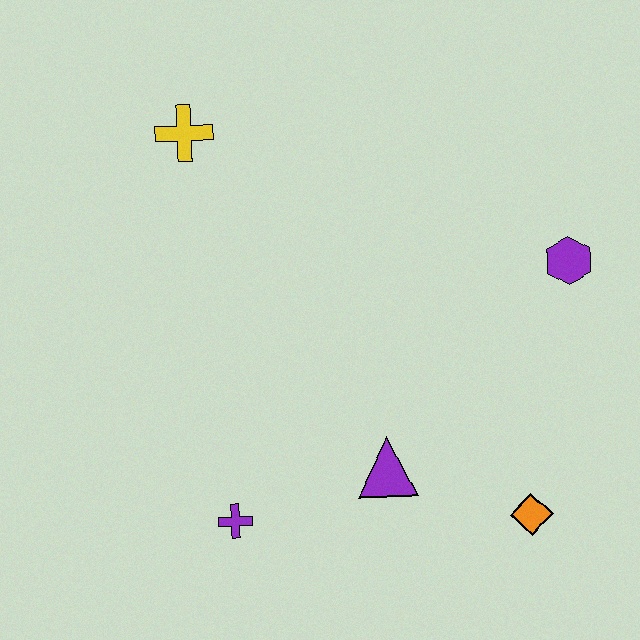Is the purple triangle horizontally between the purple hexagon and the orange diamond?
No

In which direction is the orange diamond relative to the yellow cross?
The orange diamond is below the yellow cross.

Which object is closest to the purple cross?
The purple triangle is closest to the purple cross.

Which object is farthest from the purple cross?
The purple hexagon is farthest from the purple cross.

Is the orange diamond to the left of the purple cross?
No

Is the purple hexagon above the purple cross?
Yes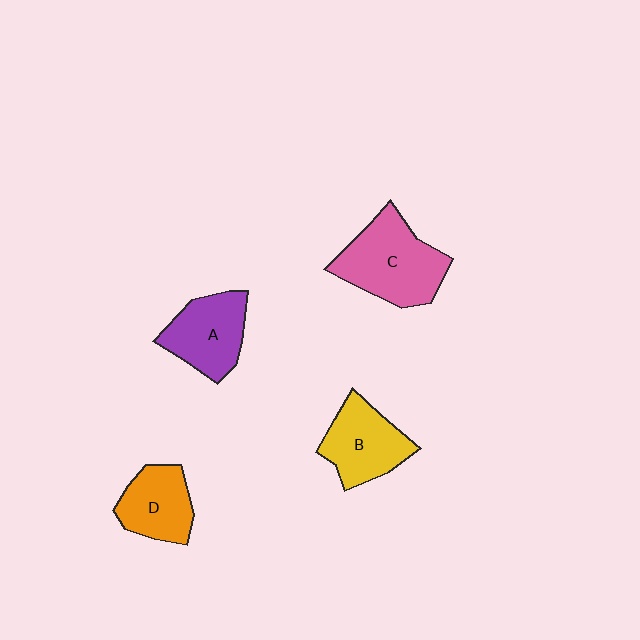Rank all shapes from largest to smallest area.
From largest to smallest: C (pink), A (purple), B (yellow), D (orange).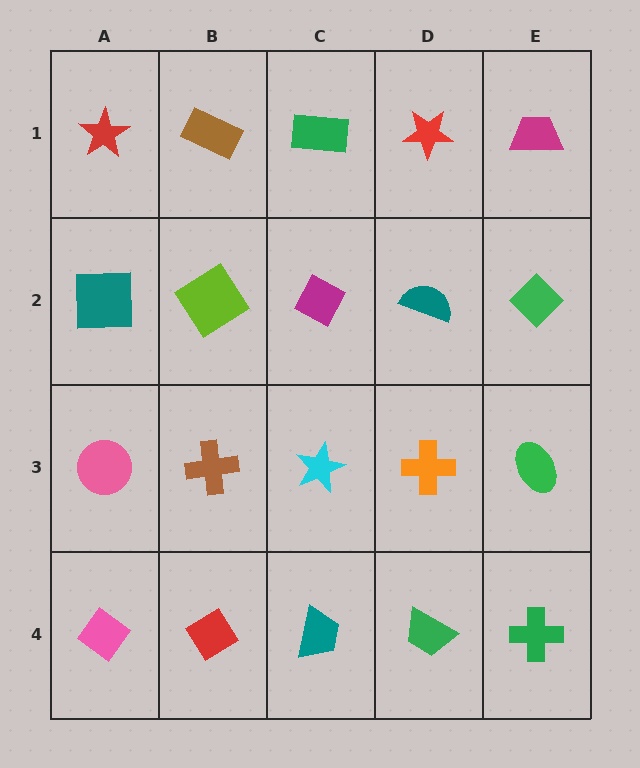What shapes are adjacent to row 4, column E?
A green ellipse (row 3, column E), a green trapezoid (row 4, column D).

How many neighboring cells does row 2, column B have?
4.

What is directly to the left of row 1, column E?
A red star.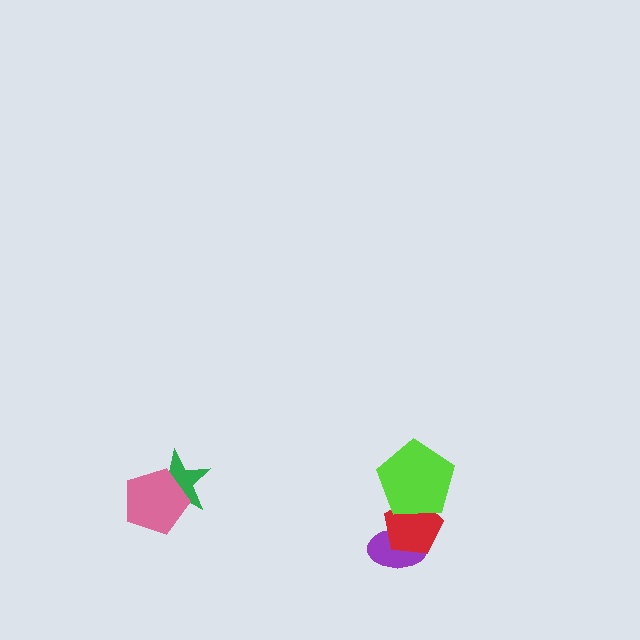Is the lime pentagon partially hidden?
No, no other shape covers it.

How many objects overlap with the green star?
1 object overlaps with the green star.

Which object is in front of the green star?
The pink pentagon is in front of the green star.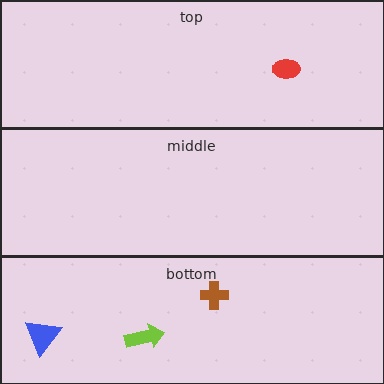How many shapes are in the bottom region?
3.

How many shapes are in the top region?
1.